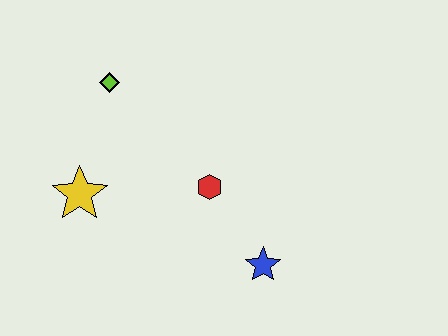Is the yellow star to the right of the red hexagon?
No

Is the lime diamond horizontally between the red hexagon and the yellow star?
Yes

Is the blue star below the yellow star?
Yes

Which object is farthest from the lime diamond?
The blue star is farthest from the lime diamond.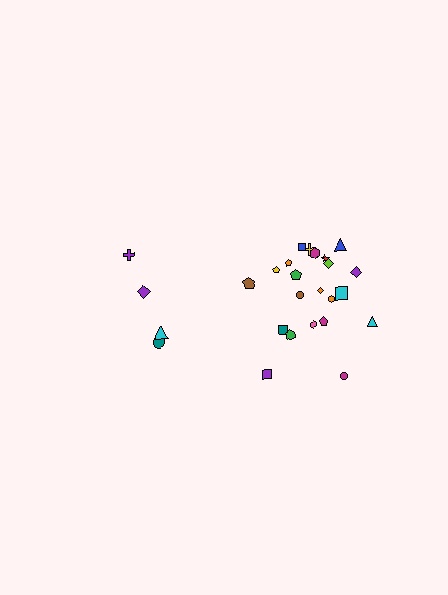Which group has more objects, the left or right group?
The right group.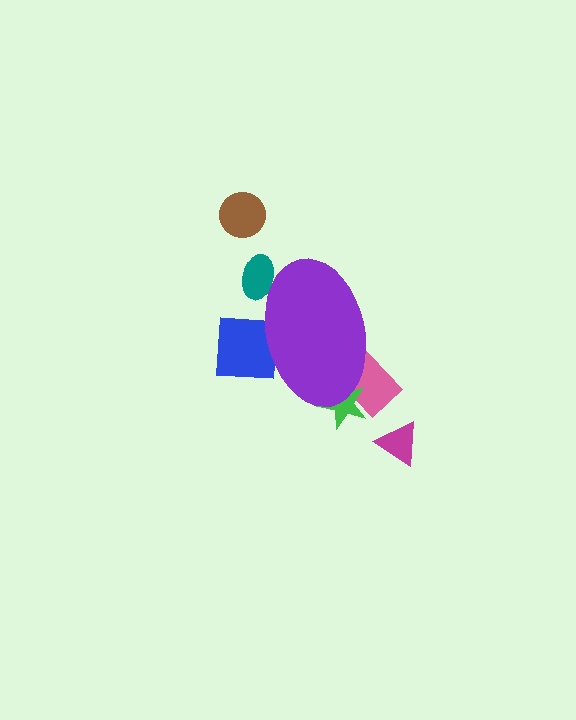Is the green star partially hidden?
Yes, the green star is partially hidden behind the purple ellipse.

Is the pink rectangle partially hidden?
Yes, the pink rectangle is partially hidden behind the purple ellipse.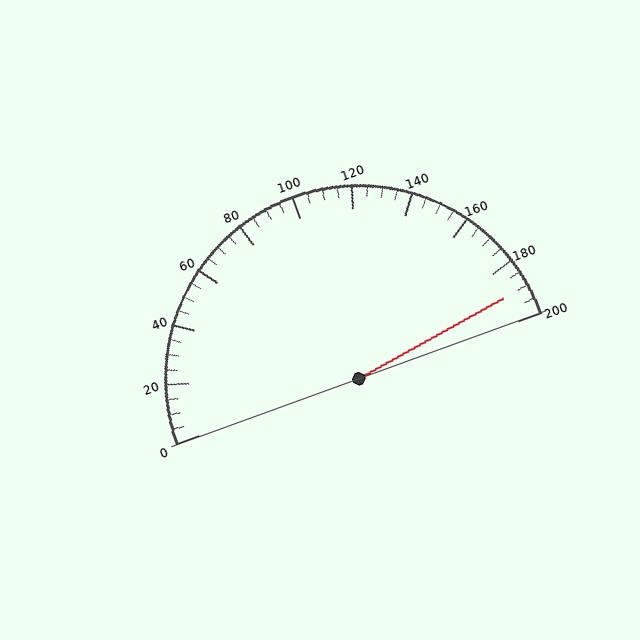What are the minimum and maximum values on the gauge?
The gauge ranges from 0 to 200.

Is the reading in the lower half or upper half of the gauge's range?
The reading is in the upper half of the range (0 to 200).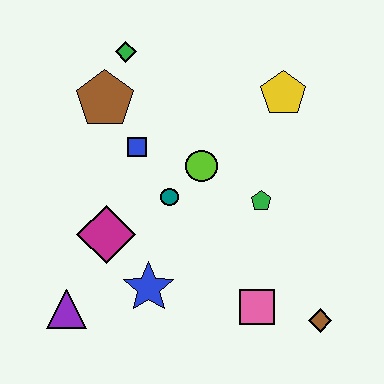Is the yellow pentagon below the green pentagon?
No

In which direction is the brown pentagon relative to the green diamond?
The brown pentagon is below the green diamond.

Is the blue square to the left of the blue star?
Yes